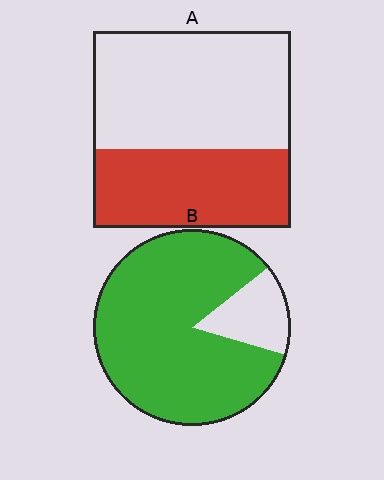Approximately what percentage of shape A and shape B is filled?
A is approximately 40% and B is approximately 85%.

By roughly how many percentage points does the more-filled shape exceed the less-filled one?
By roughly 45 percentage points (B over A).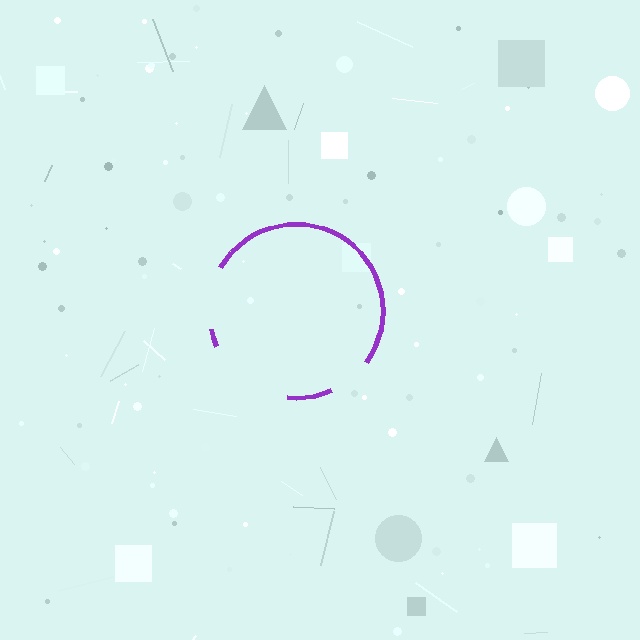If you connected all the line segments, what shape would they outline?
They would outline a circle.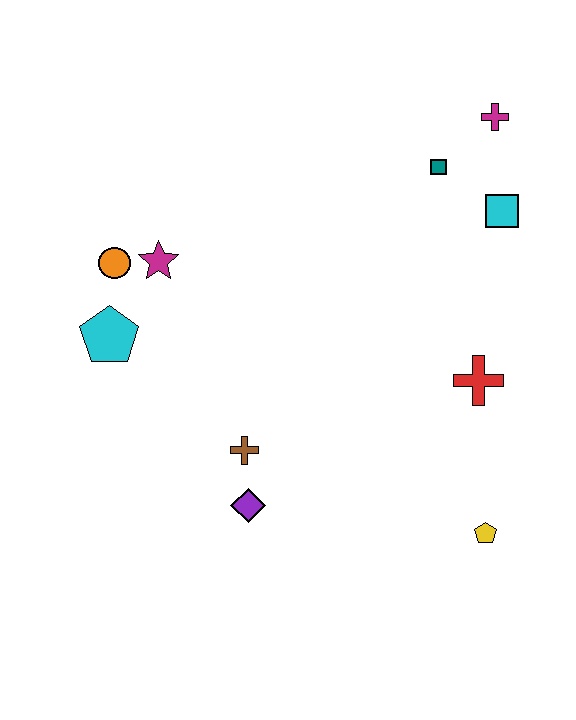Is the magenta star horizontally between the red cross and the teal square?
No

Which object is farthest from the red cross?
The orange circle is farthest from the red cross.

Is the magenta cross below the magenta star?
No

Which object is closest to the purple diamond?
The brown cross is closest to the purple diamond.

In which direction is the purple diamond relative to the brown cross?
The purple diamond is below the brown cross.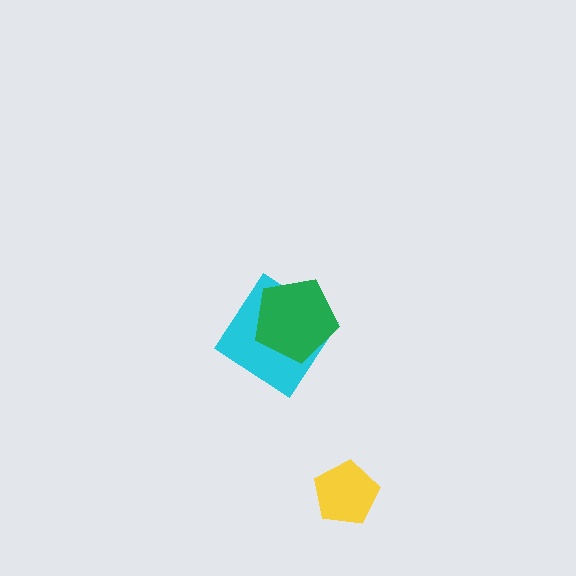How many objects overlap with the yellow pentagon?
0 objects overlap with the yellow pentagon.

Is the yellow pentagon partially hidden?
No, no other shape covers it.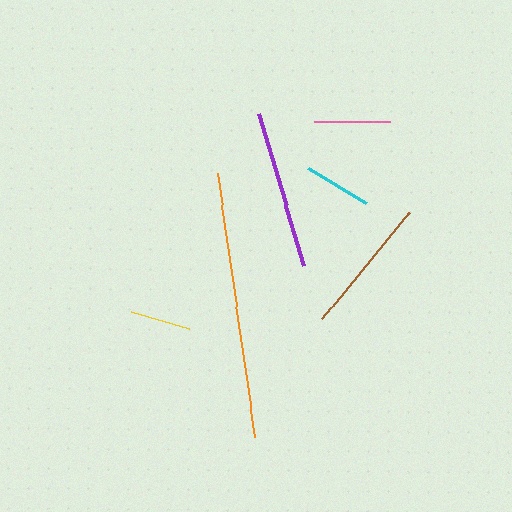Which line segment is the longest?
The orange line is the longest at approximately 267 pixels.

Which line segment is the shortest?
The yellow line is the shortest at approximately 60 pixels.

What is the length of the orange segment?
The orange segment is approximately 267 pixels long.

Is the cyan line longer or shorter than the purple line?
The purple line is longer than the cyan line.